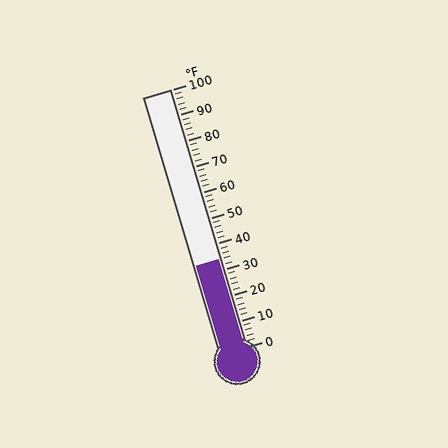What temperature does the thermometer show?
The thermometer shows approximately 34°F.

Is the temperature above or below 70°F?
The temperature is below 70°F.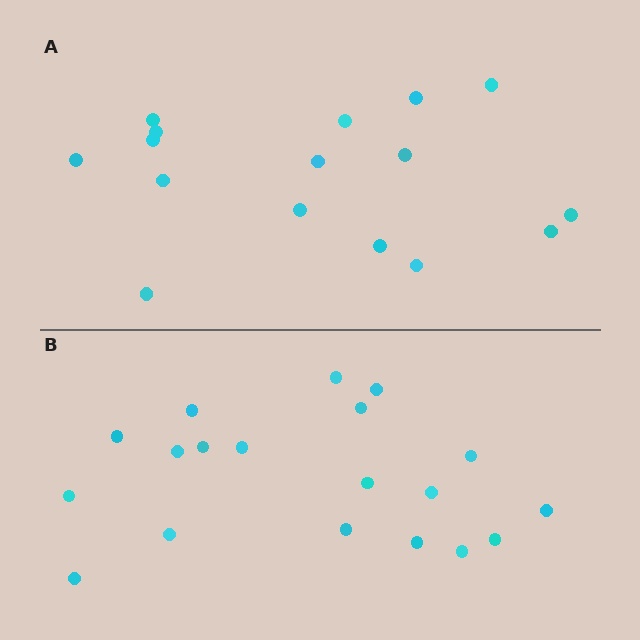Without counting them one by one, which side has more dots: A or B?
Region B (the bottom region) has more dots.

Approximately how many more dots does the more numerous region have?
Region B has just a few more — roughly 2 or 3 more dots than region A.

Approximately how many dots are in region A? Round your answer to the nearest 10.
About 20 dots. (The exact count is 16, which rounds to 20.)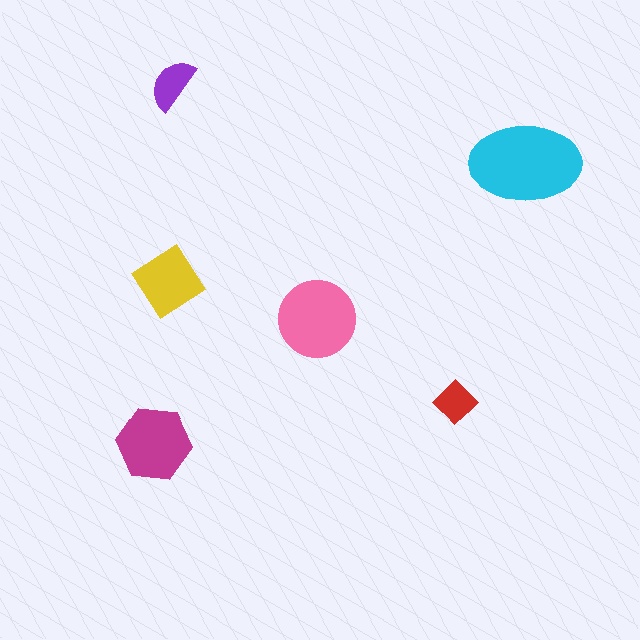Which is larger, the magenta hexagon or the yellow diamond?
The magenta hexagon.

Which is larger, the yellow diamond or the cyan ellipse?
The cyan ellipse.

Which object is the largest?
The cyan ellipse.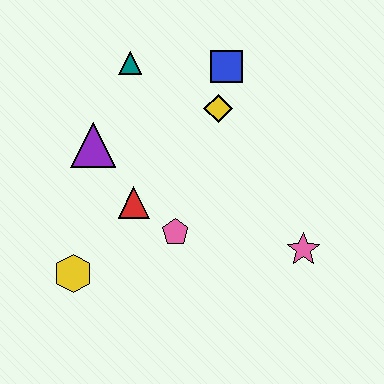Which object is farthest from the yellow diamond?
The yellow hexagon is farthest from the yellow diamond.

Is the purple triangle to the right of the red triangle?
No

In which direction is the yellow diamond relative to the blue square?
The yellow diamond is below the blue square.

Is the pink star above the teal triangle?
No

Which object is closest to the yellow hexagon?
The red triangle is closest to the yellow hexagon.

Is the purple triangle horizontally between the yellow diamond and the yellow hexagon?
Yes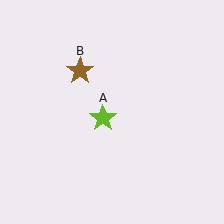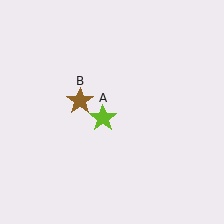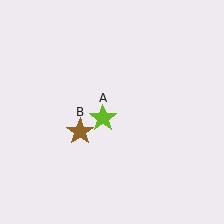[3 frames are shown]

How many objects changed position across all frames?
1 object changed position: brown star (object B).